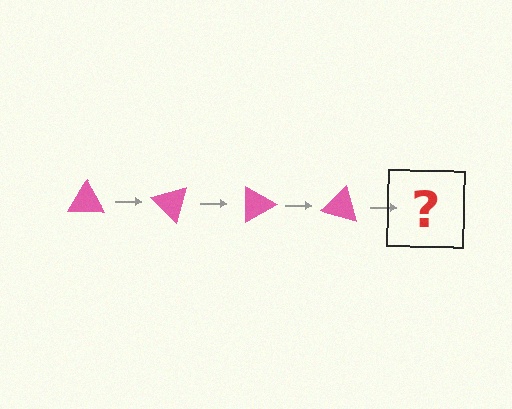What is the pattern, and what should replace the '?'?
The pattern is that the triangle rotates 45 degrees each step. The '?' should be a pink triangle rotated 180 degrees.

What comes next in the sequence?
The next element should be a pink triangle rotated 180 degrees.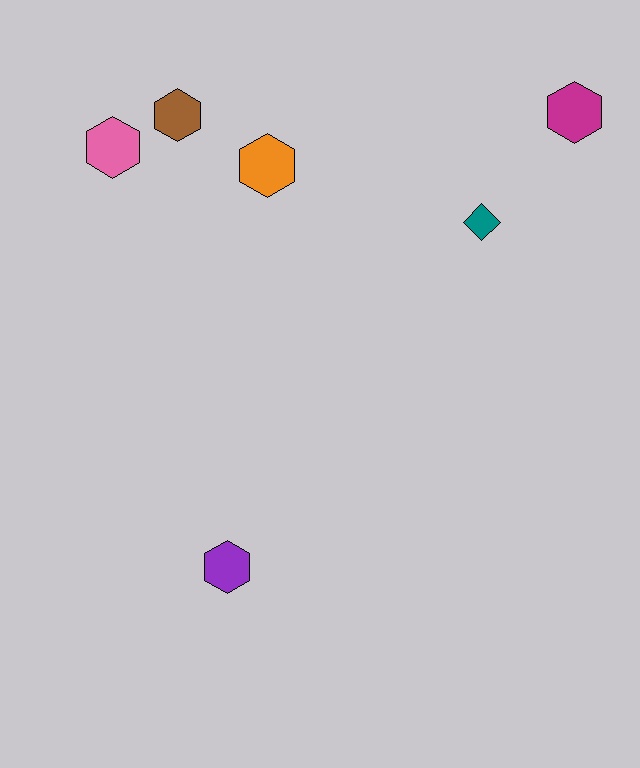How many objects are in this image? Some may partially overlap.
There are 6 objects.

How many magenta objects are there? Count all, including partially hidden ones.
There is 1 magenta object.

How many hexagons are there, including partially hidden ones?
There are 5 hexagons.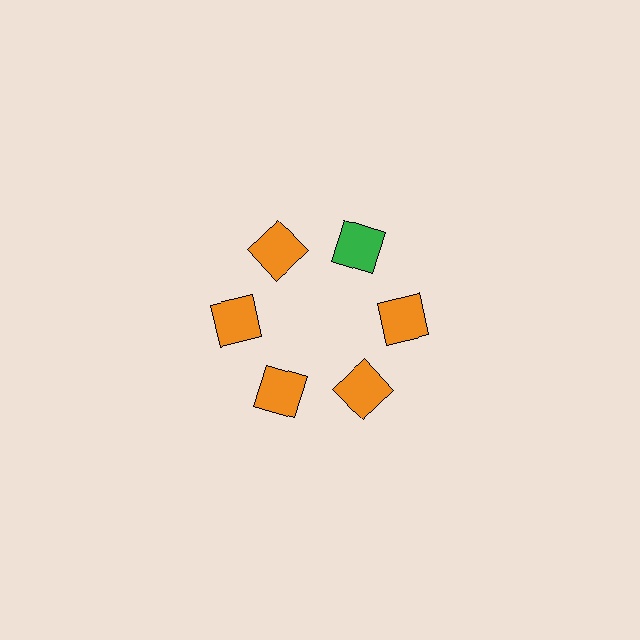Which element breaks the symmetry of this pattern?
The green square at roughly the 1 o'clock position breaks the symmetry. All other shapes are orange squares.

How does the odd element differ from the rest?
It has a different color: green instead of orange.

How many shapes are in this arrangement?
There are 6 shapes arranged in a ring pattern.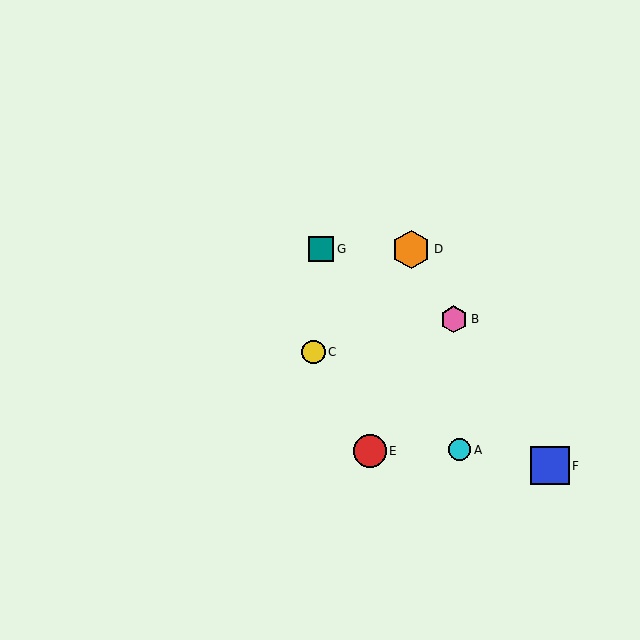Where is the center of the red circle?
The center of the red circle is at (370, 451).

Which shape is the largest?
The blue square (labeled F) is the largest.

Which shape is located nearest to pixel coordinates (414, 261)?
The orange hexagon (labeled D) at (411, 249) is nearest to that location.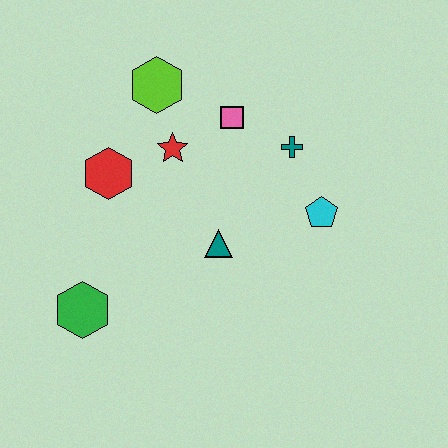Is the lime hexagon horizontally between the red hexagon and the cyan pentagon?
Yes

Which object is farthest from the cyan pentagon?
The green hexagon is farthest from the cyan pentagon.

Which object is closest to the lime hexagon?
The red star is closest to the lime hexagon.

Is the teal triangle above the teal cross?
No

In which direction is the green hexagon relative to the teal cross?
The green hexagon is to the left of the teal cross.